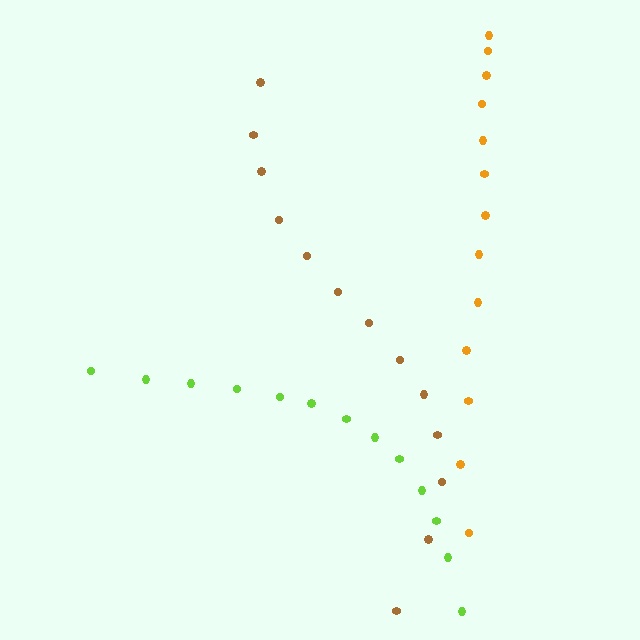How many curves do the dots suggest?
There are 3 distinct paths.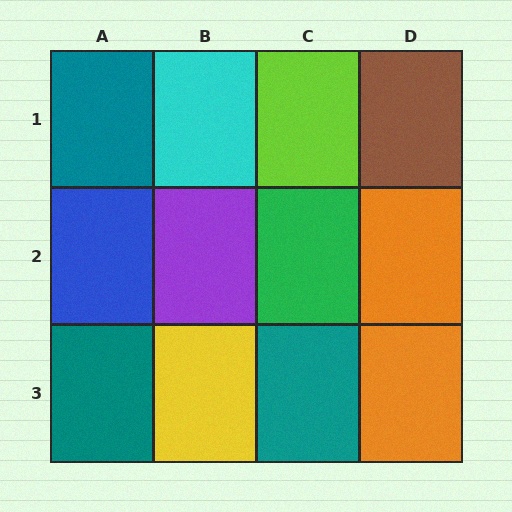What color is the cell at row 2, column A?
Blue.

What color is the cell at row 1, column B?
Cyan.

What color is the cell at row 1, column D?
Brown.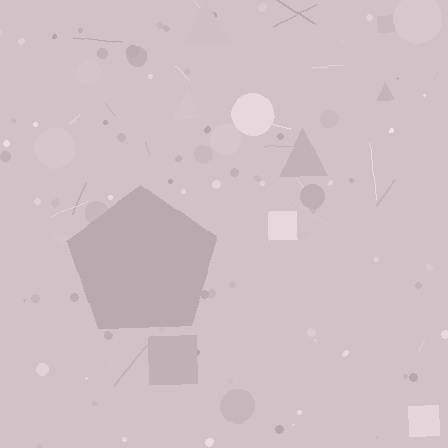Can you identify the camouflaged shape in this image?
The camouflaged shape is a pentagon.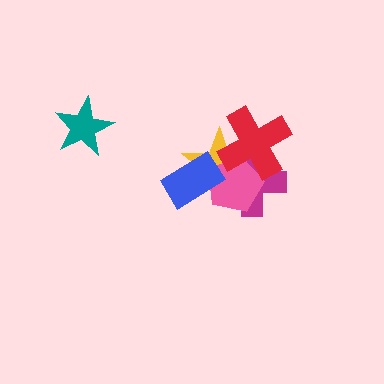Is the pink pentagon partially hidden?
Yes, it is partially covered by another shape.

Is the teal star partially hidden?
No, no other shape covers it.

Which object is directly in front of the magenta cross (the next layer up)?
The pink pentagon is directly in front of the magenta cross.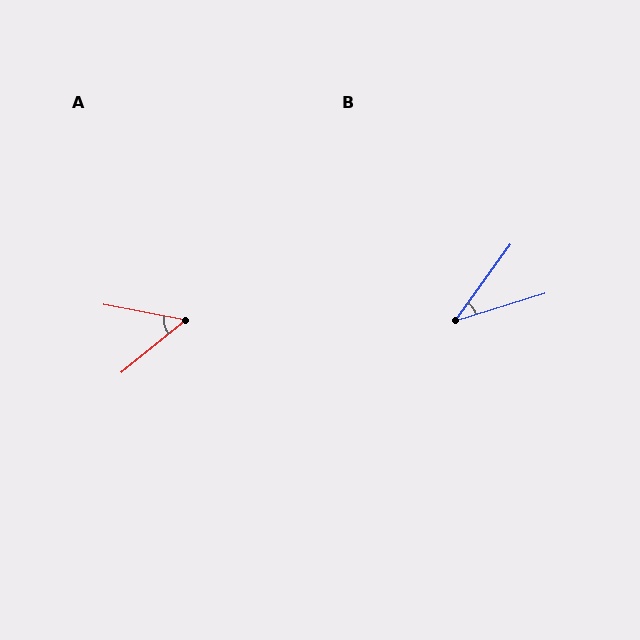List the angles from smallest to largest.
B (37°), A (50°).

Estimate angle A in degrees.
Approximately 50 degrees.